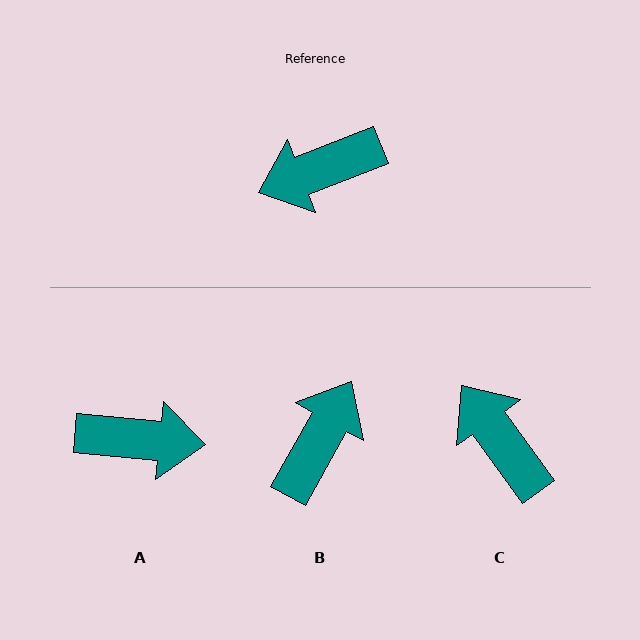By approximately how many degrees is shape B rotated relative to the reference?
Approximately 140 degrees clockwise.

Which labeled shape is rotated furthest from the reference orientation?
A, about 154 degrees away.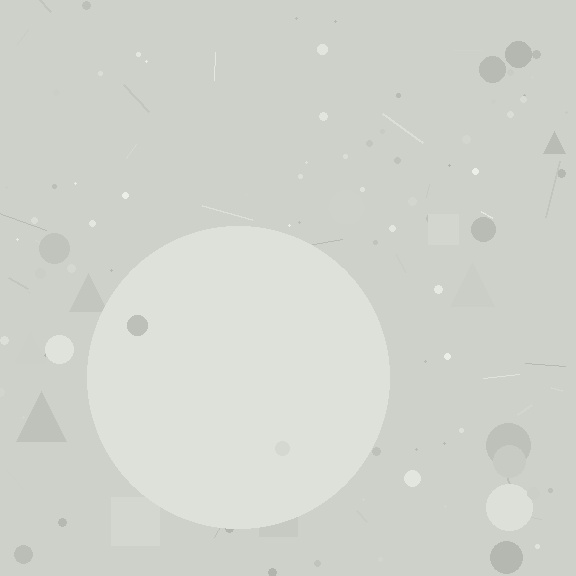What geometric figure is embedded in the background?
A circle is embedded in the background.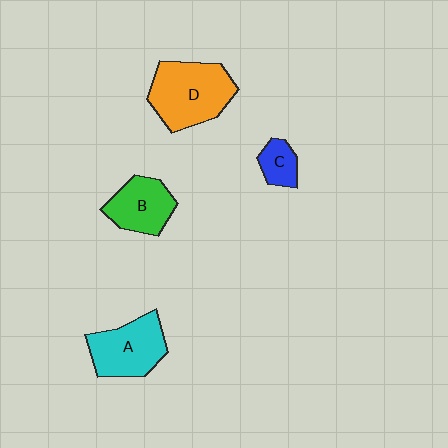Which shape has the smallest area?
Shape C (blue).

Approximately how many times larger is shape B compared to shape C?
Approximately 2.0 times.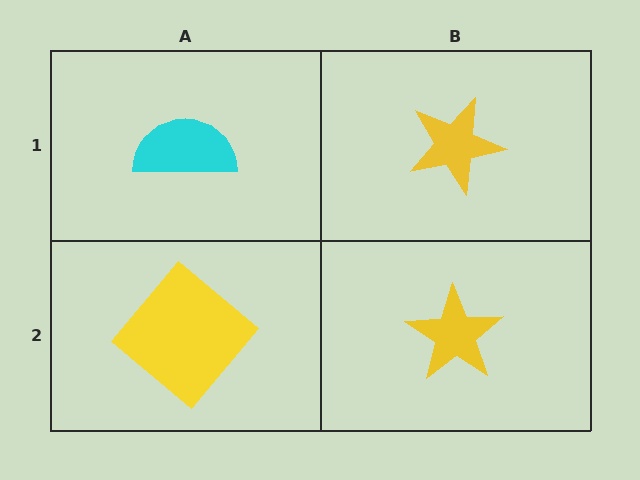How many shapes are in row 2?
2 shapes.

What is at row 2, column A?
A yellow diamond.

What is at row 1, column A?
A cyan semicircle.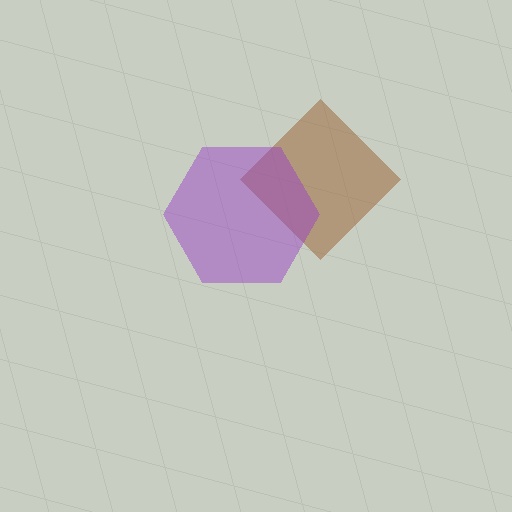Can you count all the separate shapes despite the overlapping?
Yes, there are 2 separate shapes.